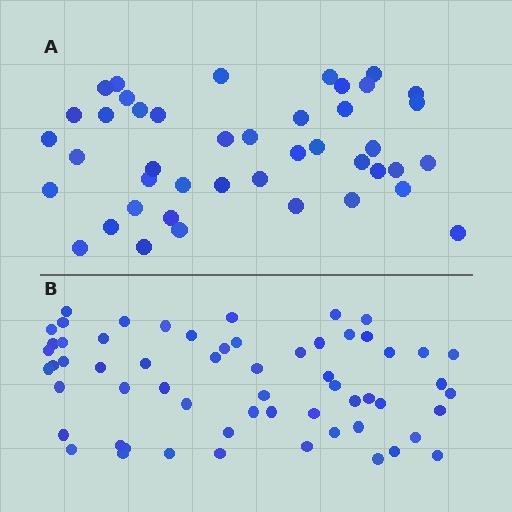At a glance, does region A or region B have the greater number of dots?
Region B (the bottom region) has more dots.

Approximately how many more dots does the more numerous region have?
Region B has approximately 15 more dots than region A.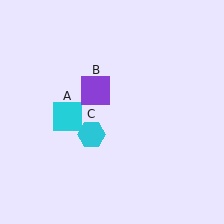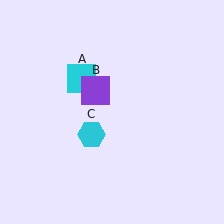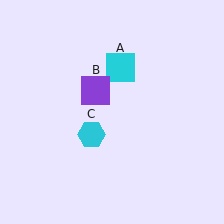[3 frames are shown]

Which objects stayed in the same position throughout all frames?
Purple square (object B) and cyan hexagon (object C) remained stationary.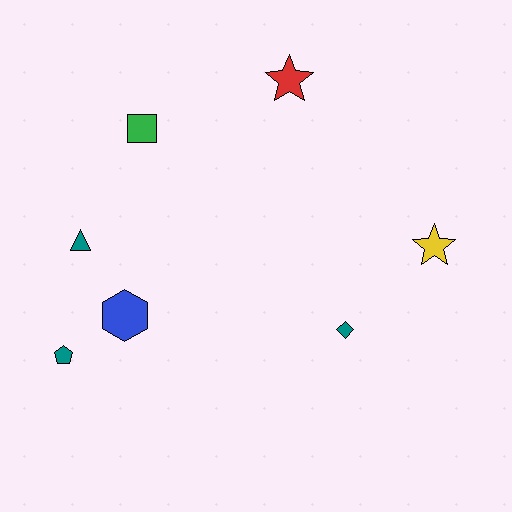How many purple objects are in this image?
There are no purple objects.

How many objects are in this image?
There are 7 objects.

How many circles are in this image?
There are no circles.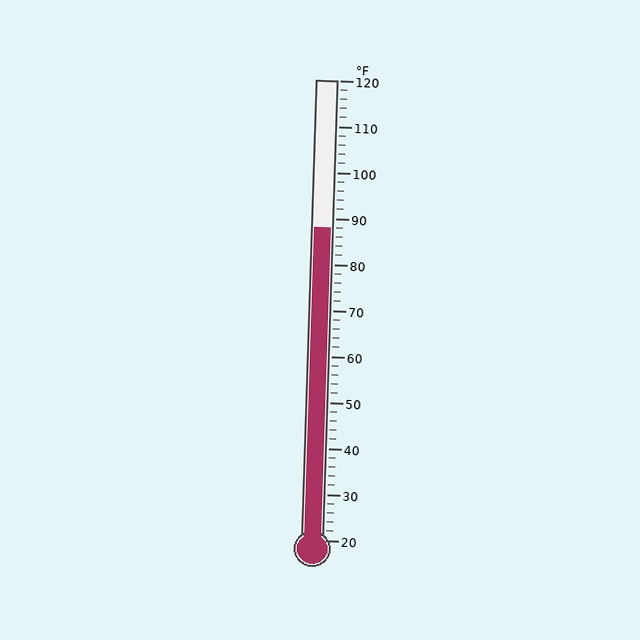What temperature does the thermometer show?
The thermometer shows approximately 88°F.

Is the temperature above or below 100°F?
The temperature is below 100°F.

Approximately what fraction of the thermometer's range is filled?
The thermometer is filled to approximately 70% of its range.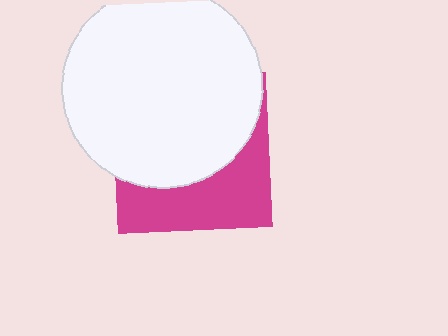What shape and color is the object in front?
The object in front is a white circle.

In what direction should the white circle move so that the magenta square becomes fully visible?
The white circle should move up. That is the shortest direction to clear the overlap and leave the magenta square fully visible.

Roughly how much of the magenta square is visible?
A small part of it is visible (roughly 39%).